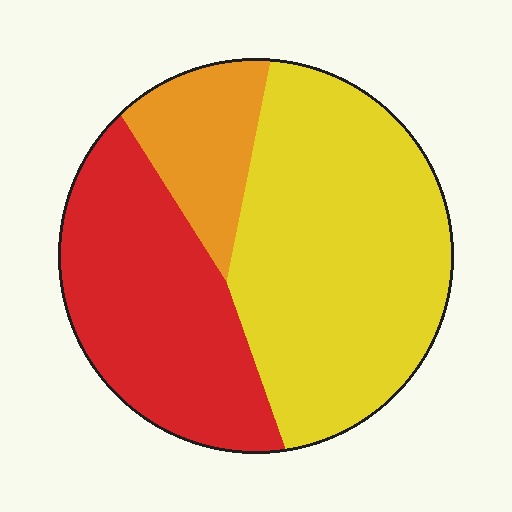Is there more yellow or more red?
Yellow.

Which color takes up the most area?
Yellow, at roughly 50%.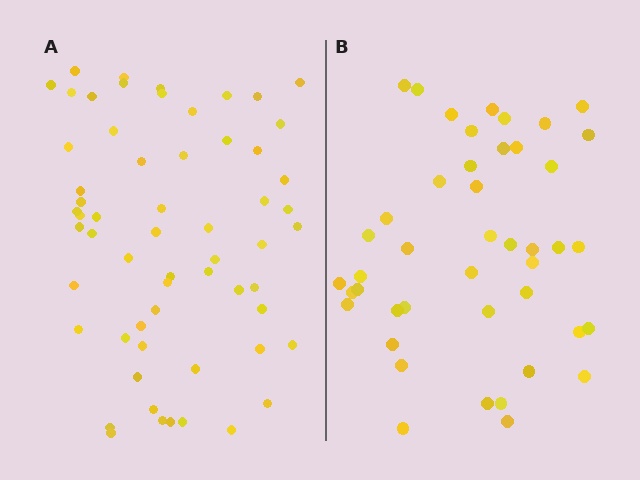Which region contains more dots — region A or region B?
Region A (the left region) has more dots.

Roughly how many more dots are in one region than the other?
Region A has approximately 15 more dots than region B.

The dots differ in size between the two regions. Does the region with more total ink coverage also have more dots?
No. Region B has more total ink coverage because its dots are larger, but region A actually contains more individual dots. Total area can be misleading — the number of items is what matters here.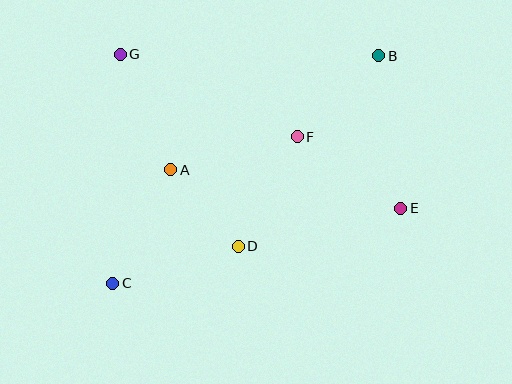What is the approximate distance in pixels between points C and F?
The distance between C and F is approximately 235 pixels.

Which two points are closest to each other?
Points A and D are closest to each other.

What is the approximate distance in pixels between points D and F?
The distance between D and F is approximately 124 pixels.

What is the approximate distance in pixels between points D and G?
The distance between D and G is approximately 226 pixels.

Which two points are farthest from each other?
Points B and C are farthest from each other.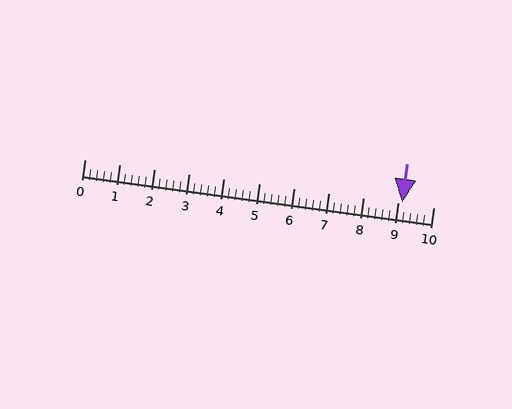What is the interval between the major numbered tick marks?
The major tick marks are spaced 1 units apart.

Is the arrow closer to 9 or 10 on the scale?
The arrow is closer to 9.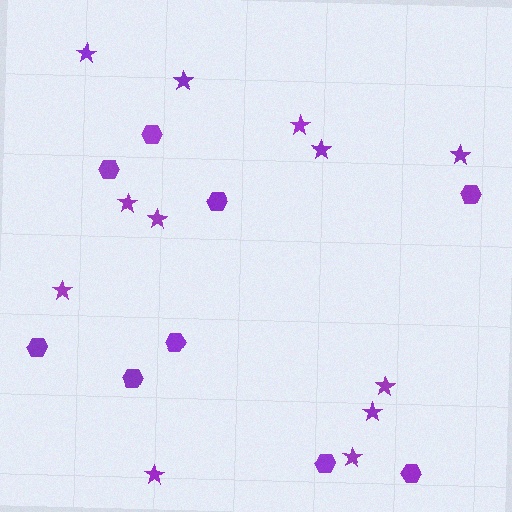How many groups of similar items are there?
There are 2 groups: one group of hexagons (9) and one group of stars (12).